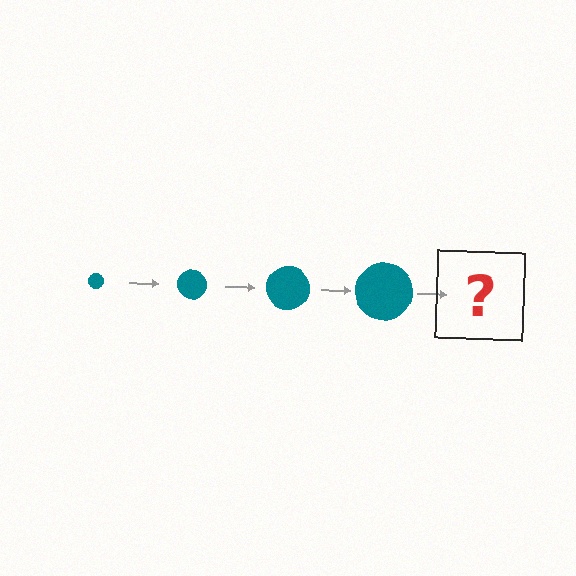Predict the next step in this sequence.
The next step is a teal circle, larger than the previous one.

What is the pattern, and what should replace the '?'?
The pattern is that the circle gets progressively larger each step. The '?' should be a teal circle, larger than the previous one.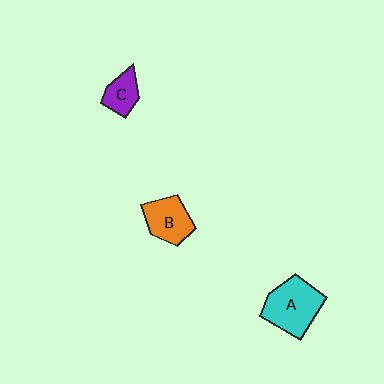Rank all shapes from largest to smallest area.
From largest to smallest: A (cyan), B (orange), C (purple).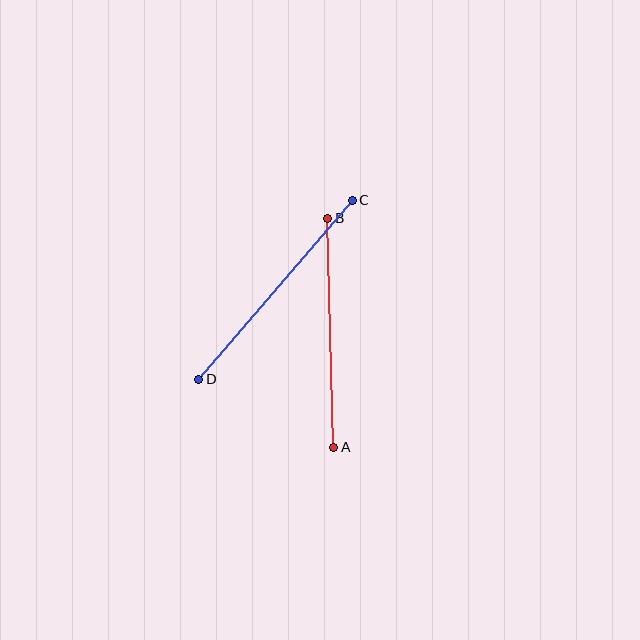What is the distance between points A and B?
The distance is approximately 229 pixels.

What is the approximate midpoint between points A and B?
The midpoint is at approximately (331, 333) pixels.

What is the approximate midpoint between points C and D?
The midpoint is at approximately (276, 290) pixels.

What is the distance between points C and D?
The distance is approximately 236 pixels.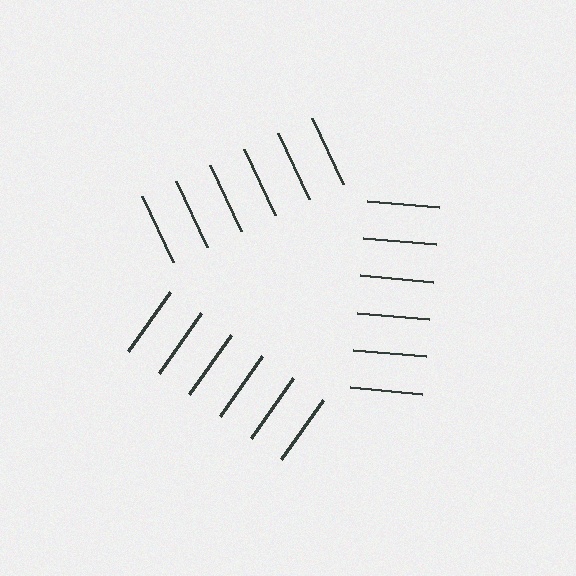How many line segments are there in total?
18 — 6 along each of the 3 edges.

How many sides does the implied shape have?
3 sides — the line-ends trace a triangle.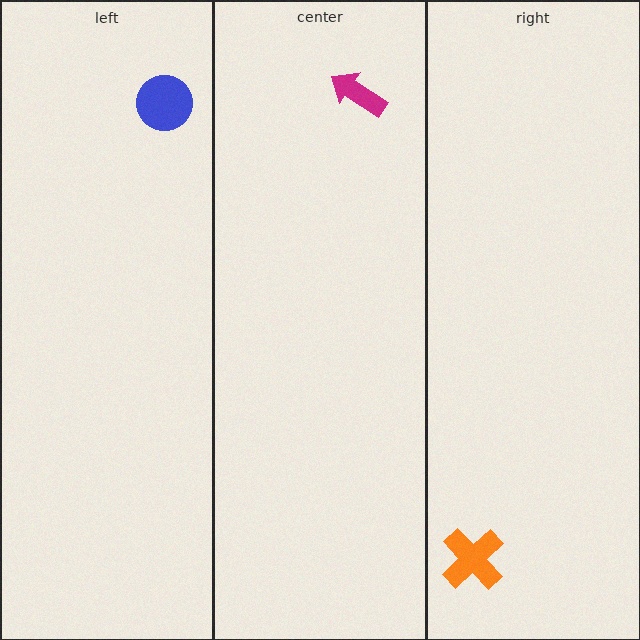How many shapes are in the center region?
1.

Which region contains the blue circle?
The left region.